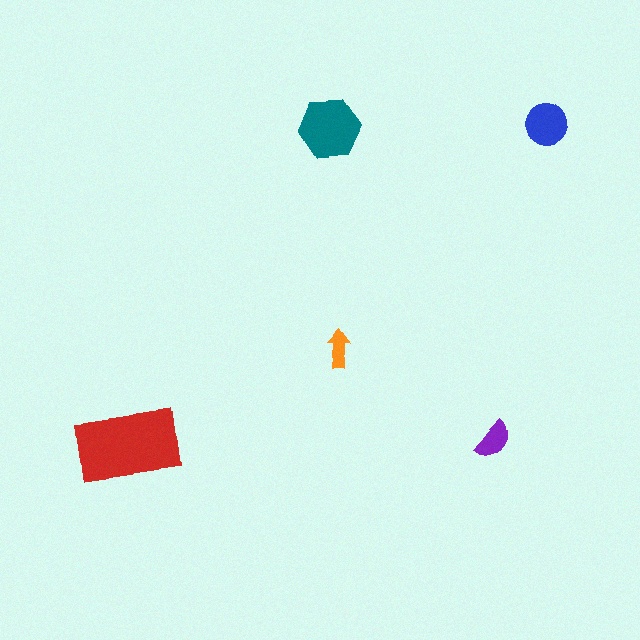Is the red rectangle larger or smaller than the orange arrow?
Larger.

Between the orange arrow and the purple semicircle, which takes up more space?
The purple semicircle.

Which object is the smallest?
The orange arrow.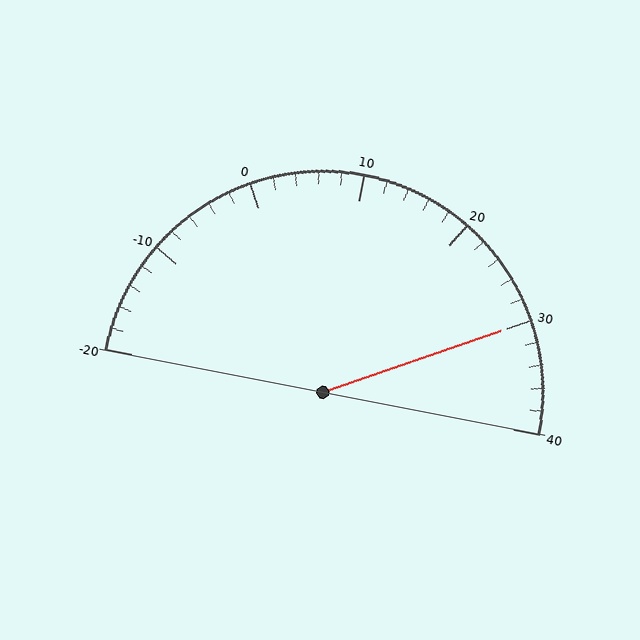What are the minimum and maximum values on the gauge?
The gauge ranges from -20 to 40.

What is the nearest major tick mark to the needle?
The nearest major tick mark is 30.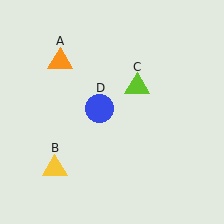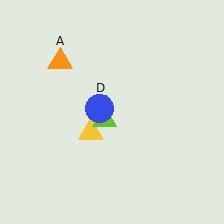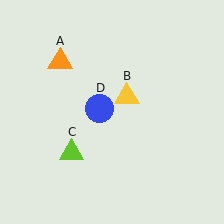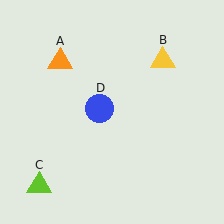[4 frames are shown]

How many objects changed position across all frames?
2 objects changed position: yellow triangle (object B), lime triangle (object C).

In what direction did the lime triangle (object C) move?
The lime triangle (object C) moved down and to the left.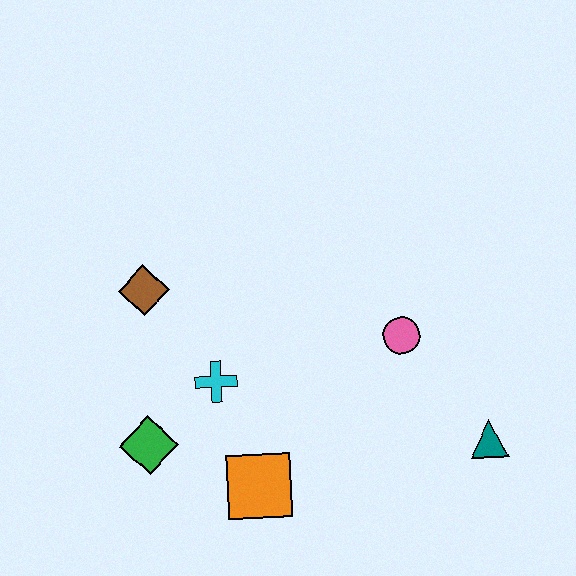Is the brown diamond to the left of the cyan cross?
Yes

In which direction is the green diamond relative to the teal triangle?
The green diamond is to the left of the teal triangle.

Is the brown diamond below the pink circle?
No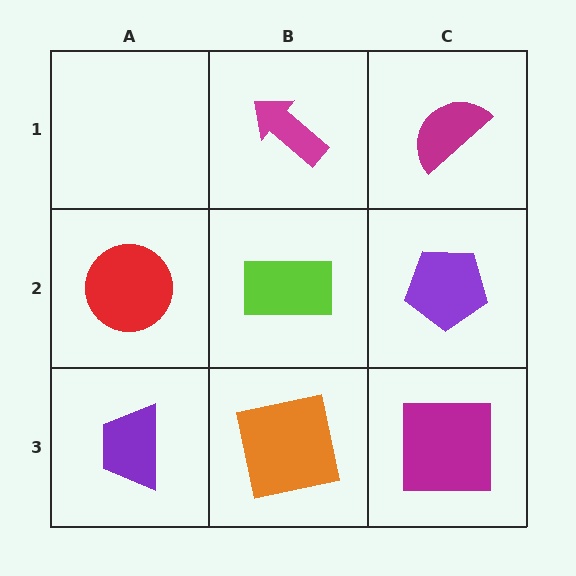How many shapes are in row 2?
3 shapes.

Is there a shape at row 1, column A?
No, that cell is empty.